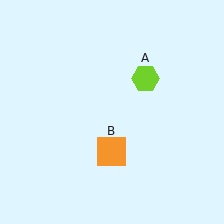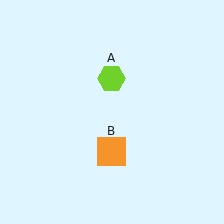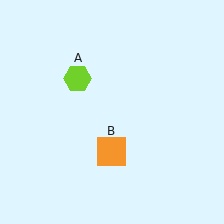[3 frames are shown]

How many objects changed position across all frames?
1 object changed position: lime hexagon (object A).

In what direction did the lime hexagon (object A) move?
The lime hexagon (object A) moved left.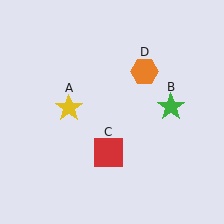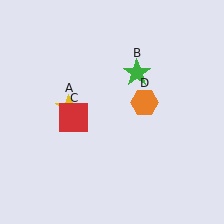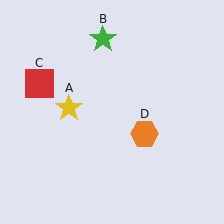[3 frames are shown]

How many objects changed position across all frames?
3 objects changed position: green star (object B), red square (object C), orange hexagon (object D).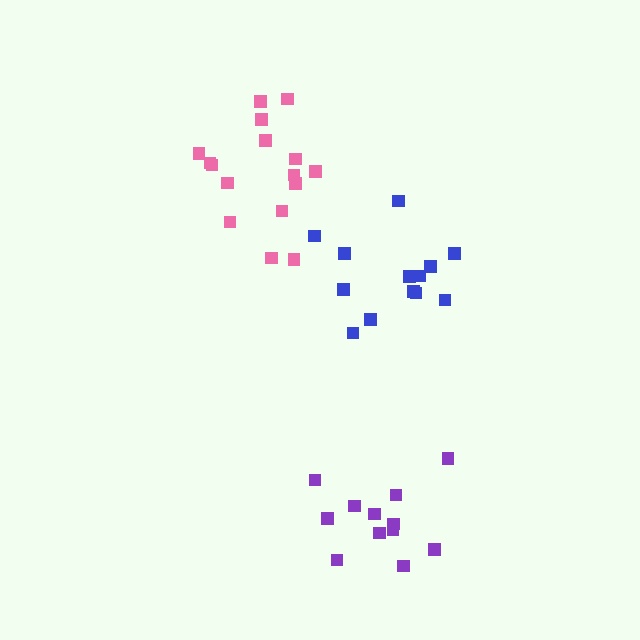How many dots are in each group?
Group 1: 13 dots, Group 2: 12 dots, Group 3: 16 dots (41 total).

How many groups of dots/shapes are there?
There are 3 groups.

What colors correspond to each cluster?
The clusters are colored: blue, purple, pink.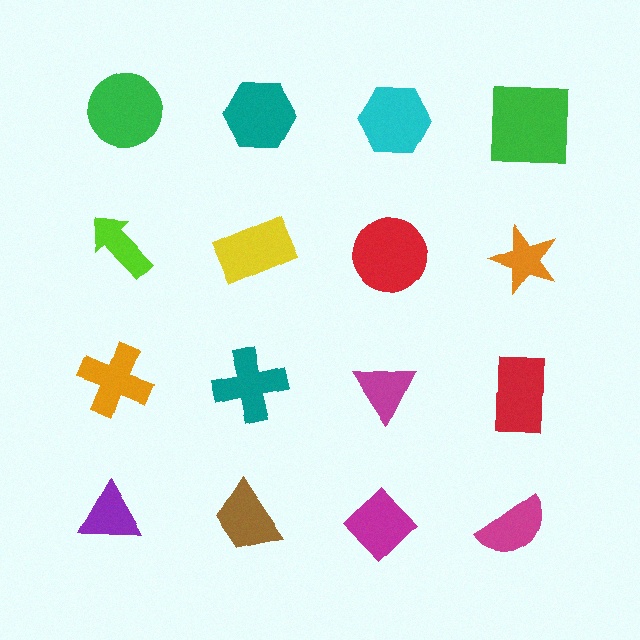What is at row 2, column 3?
A red circle.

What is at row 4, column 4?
A magenta semicircle.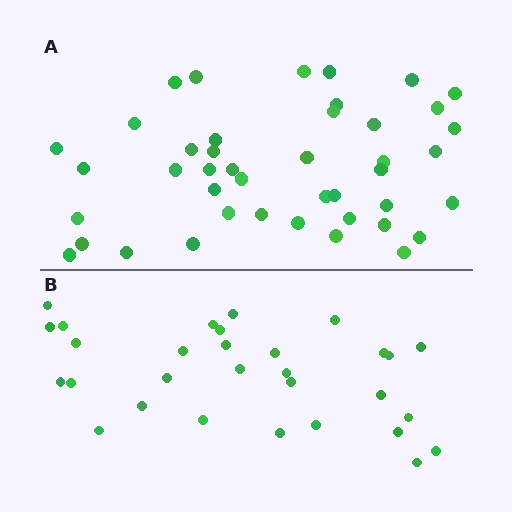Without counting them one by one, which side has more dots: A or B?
Region A (the top region) has more dots.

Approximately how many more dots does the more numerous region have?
Region A has approximately 15 more dots than region B.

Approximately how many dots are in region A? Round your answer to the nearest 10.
About 40 dots. (The exact count is 43, which rounds to 40.)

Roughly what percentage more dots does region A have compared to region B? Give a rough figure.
About 45% more.